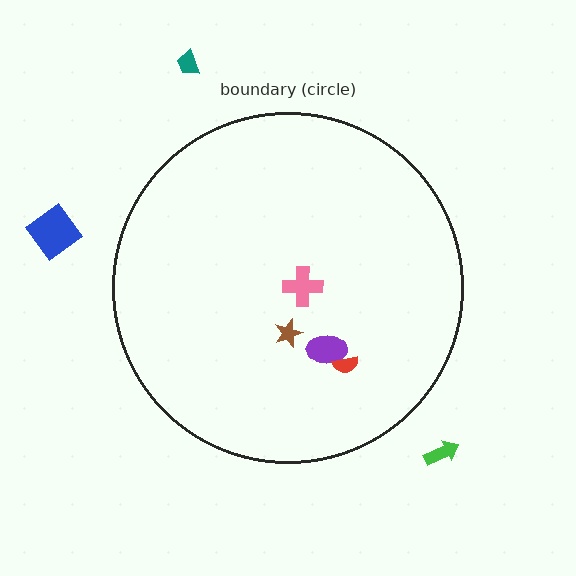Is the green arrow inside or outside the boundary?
Outside.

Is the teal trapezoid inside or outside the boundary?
Outside.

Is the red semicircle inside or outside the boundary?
Inside.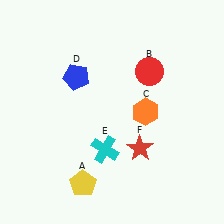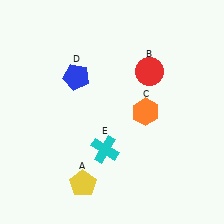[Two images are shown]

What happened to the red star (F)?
The red star (F) was removed in Image 2. It was in the bottom-right area of Image 1.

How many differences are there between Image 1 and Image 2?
There is 1 difference between the two images.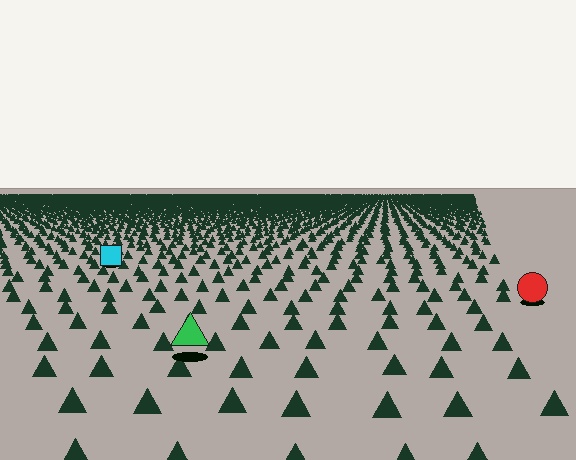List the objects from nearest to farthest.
From nearest to farthest: the green triangle, the red circle, the cyan square.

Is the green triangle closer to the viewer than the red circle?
Yes. The green triangle is closer — you can tell from the texture gradient: the ground texture is coarser near it.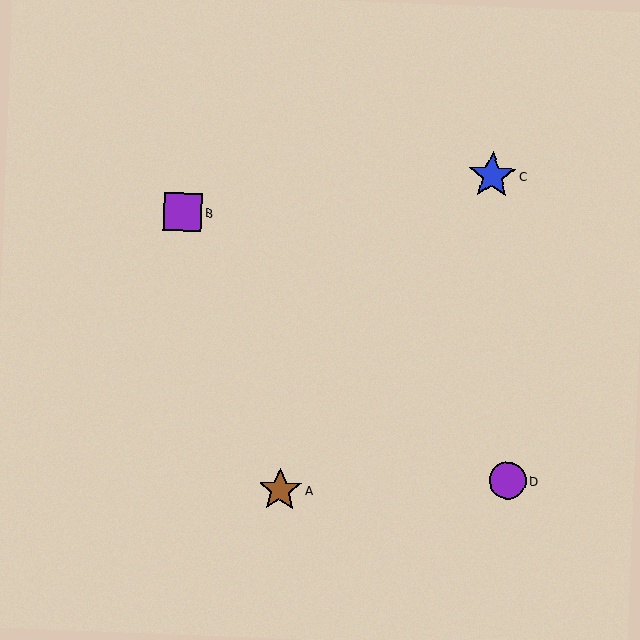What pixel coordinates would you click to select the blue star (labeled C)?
Click at (492, 175) to select the blue star C.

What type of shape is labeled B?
Shape B is a purple square.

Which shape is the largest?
The blue star (labeled C) is the largest.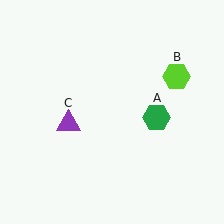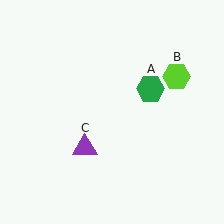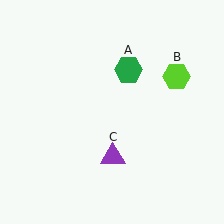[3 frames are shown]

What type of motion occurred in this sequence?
The green hexagon (object A), purple triangle (object C) rotated counterclockwise around the center of the scene.